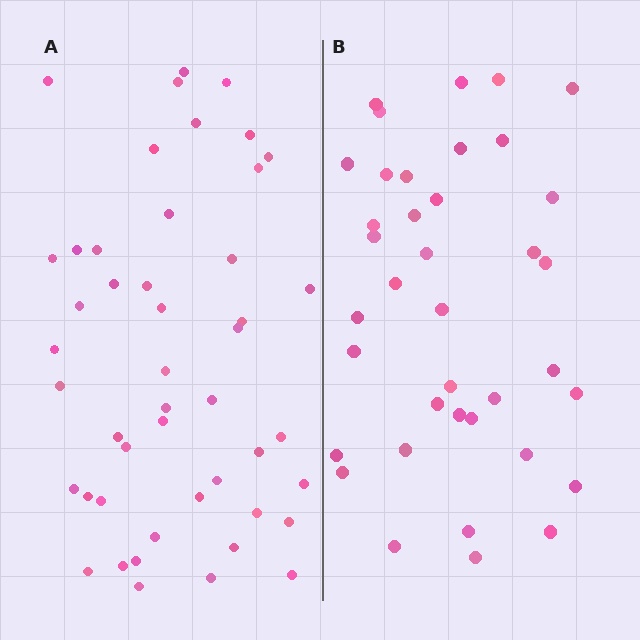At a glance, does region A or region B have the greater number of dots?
Region A (the left region) has more dots.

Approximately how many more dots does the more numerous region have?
Region A has roughly 8 or so more dots than region B.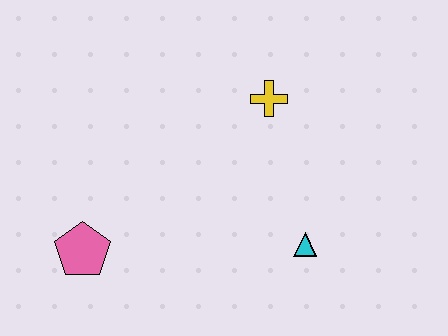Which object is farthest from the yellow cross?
The pink pentagon is farthest from the yellow cross.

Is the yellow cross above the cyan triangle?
Yes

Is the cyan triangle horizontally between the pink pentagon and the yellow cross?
No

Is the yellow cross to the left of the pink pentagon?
No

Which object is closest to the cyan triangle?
The yellow cross is closest to the cyan triangle.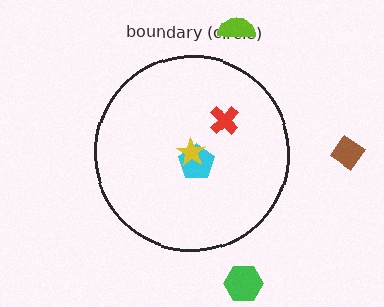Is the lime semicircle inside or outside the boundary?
Outside.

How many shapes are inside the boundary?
3 inside, 3 outside.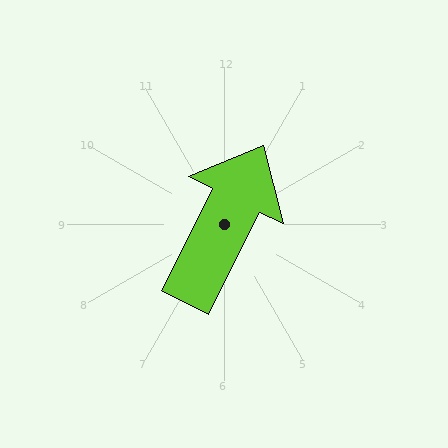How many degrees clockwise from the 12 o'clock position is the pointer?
Approximately 27 degrees.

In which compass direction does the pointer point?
Northeast.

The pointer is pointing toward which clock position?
Roughly 1 o'clock.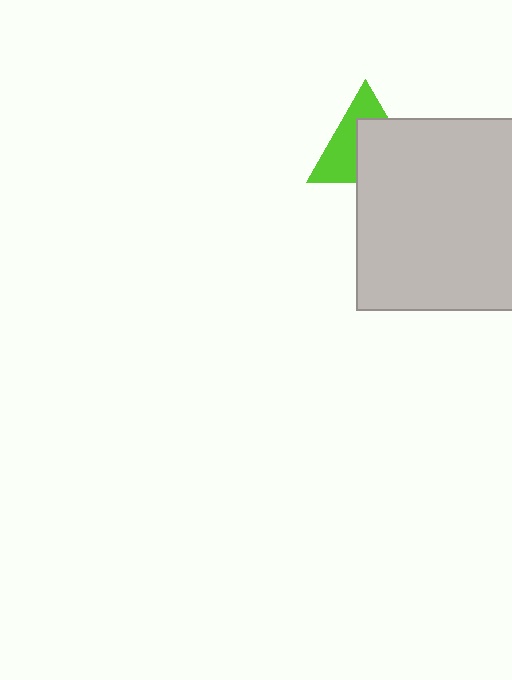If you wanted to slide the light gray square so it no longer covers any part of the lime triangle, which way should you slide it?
Slide it toward the lower-right — that is the most direct way to separate the two shapes.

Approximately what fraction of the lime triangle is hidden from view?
Roughly 54% of the lime triangle is hidden behind the light gray square.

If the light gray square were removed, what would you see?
You would see the complete lime triangle.